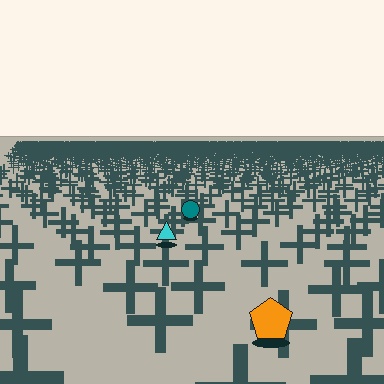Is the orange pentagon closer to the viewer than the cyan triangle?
Yes. The orange pentagon is closer — you can tell from the texture gradient: the ground texture is coarser near it.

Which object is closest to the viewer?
The orange pentagon is closest. The texture marks near it are larger and more spread out.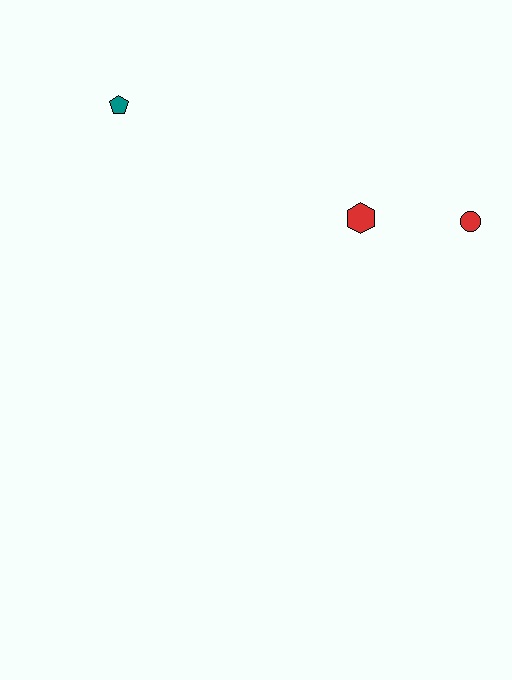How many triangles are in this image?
There are no triangles.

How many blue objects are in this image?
There are no blue objects.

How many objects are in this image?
There are 3 objects.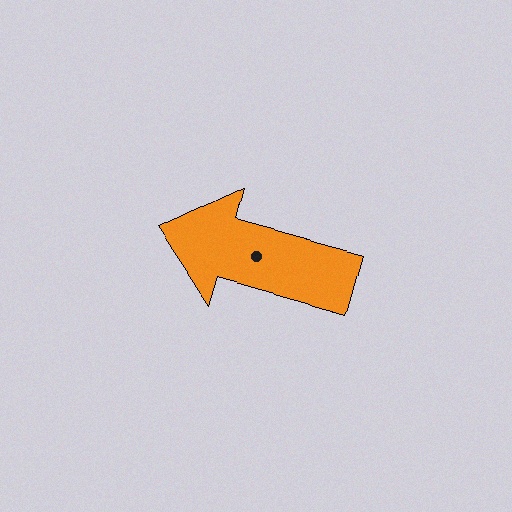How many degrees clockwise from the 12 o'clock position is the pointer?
Approximately 285 degrees.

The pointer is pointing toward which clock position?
Roughly 10 o'clock.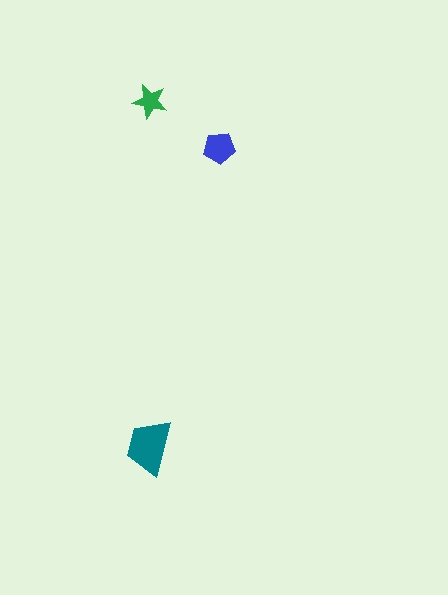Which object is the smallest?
The green star.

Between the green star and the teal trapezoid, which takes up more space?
The teal trapezoid.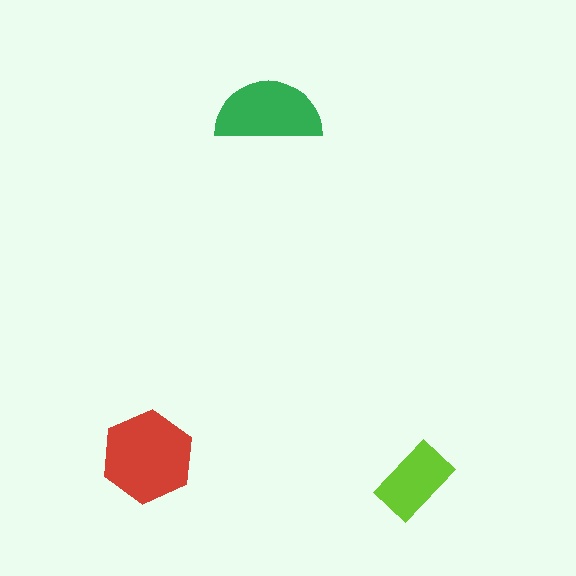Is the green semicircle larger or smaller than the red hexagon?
Smaller.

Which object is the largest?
The red hexagon.